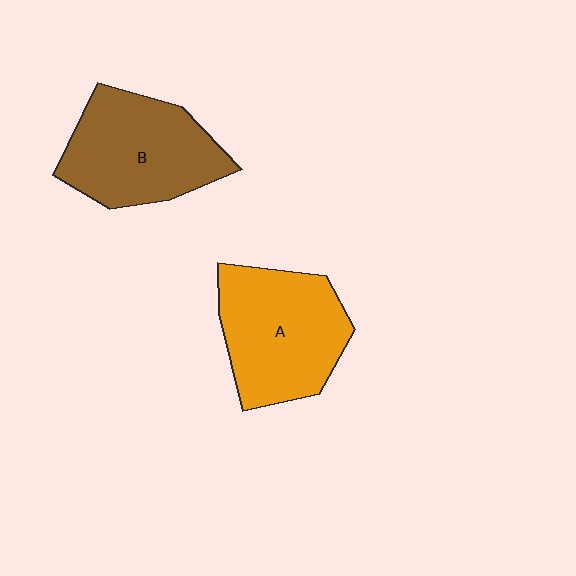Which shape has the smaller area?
Shape B (brown).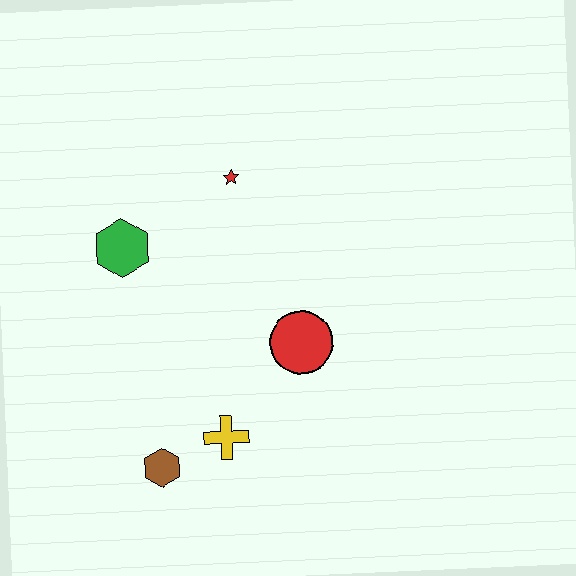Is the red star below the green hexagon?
No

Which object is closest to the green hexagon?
The red star is closest to the green hexagon.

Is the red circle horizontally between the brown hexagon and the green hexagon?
No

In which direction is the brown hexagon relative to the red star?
The brown hexagon is below the red star.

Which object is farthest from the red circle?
The green hexagon is farthest from the red circle.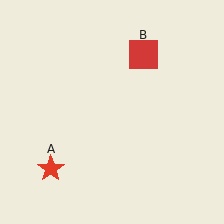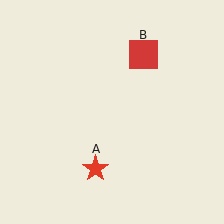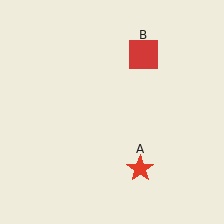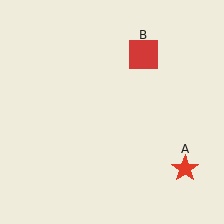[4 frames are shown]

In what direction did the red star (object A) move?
The red star (object A) moved right.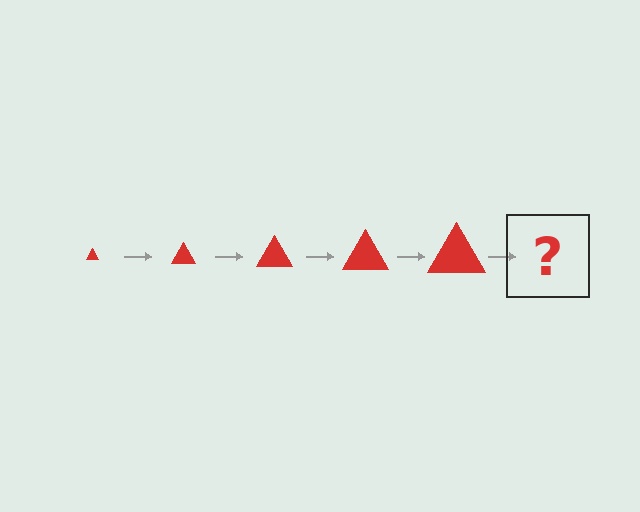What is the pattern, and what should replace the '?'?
The pattern is that the triangle gets progressively larger each step. The '?' should be a red triangle, larger than the previous one.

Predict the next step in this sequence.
The next step is a red triangle, larger than the previous one.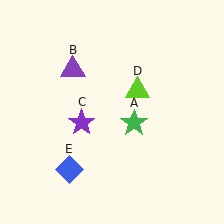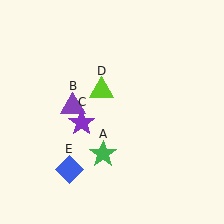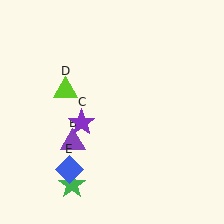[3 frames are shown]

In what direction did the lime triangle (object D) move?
The lime triangle (object D) moved left.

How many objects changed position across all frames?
3 objects changed position: green star (object A), purple triangle (object B), lime triangle (object D).